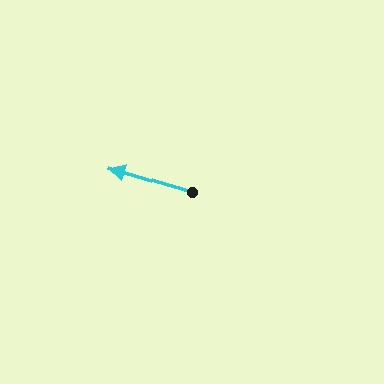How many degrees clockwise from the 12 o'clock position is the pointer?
Approximately 287 degrees.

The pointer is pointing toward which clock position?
Roughly 10 o'clock.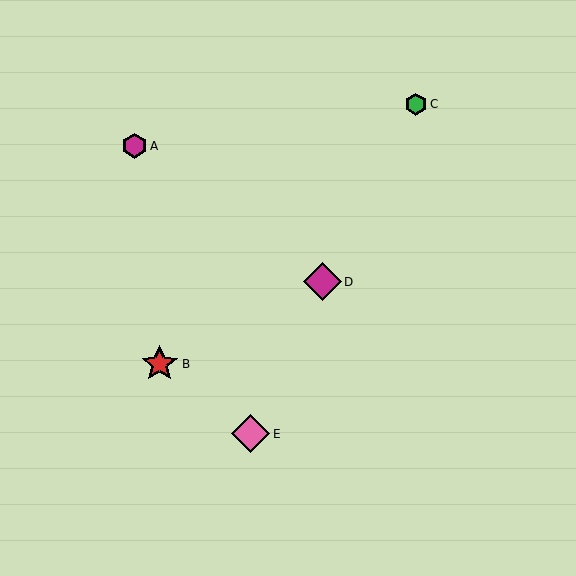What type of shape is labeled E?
Shape E is a pink diamond.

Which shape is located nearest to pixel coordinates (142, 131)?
The magenta hexagon (labeled A) at (134, 146) is nearest to that location.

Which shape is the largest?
The pink diamond (labeled E) is the largest.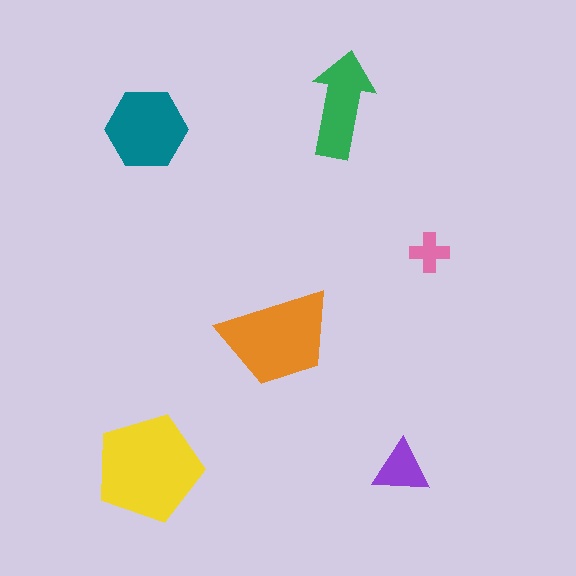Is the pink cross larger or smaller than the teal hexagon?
Smaller.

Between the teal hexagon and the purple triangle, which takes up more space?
The teal hexagon.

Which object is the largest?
The yellow pentagon.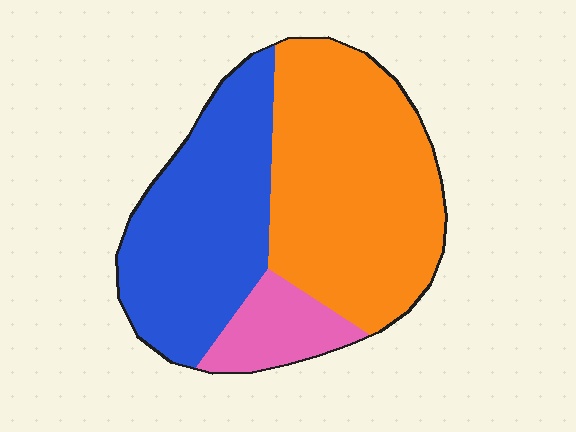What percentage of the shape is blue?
Blue takes up about three eighths (3/8) of the shape.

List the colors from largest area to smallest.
From largest to smallest: orange, blue, pink.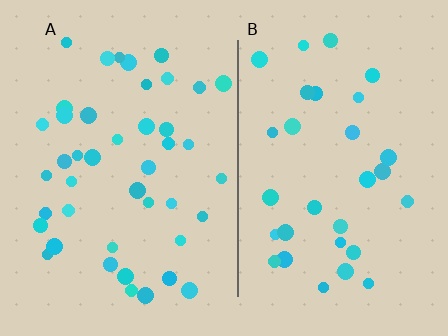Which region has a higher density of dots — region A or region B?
A (the left).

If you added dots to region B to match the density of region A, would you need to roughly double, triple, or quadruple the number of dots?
Approximately double.